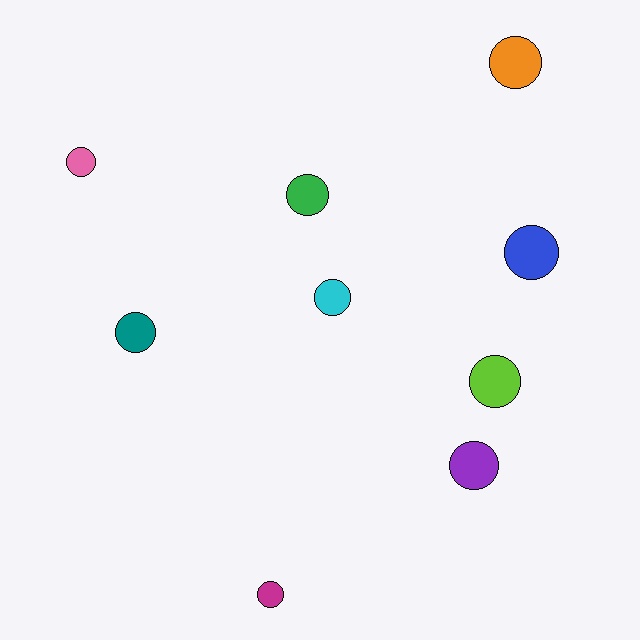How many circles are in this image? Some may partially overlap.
There are 9 circles.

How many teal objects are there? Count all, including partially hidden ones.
There is 1 teal object.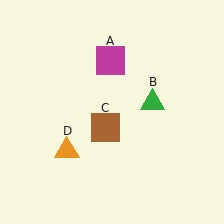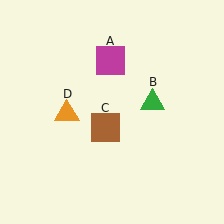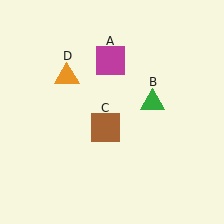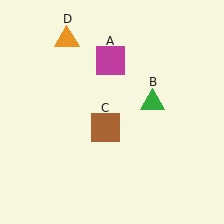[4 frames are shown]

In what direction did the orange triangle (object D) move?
The orange triangle (object D) moved up.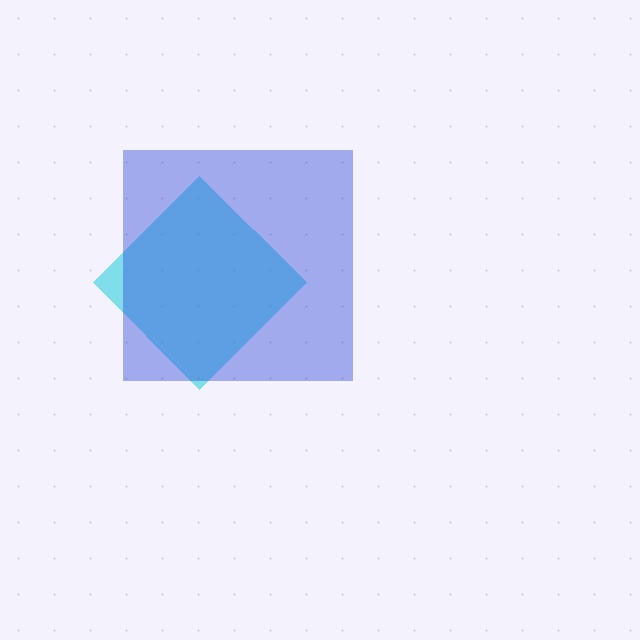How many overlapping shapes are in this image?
There are 2 overlapping shapes in the image.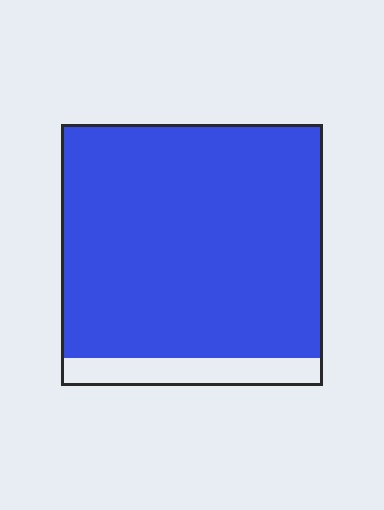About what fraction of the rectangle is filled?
About nine tenths (9/10).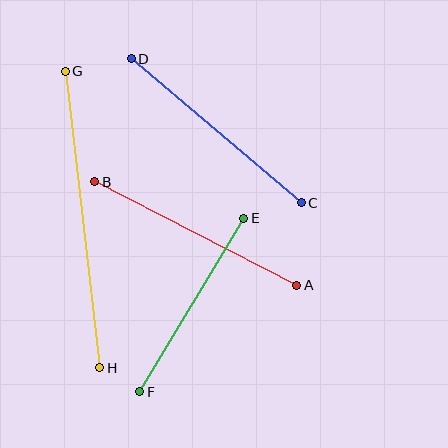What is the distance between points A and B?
The distance is approximately 227 pixels.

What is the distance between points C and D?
The distance is approximately 223 pixels.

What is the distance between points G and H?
The distance is approximately 299 pixels.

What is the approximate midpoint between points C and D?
The midpoint is at approximately (216, 131) pixels.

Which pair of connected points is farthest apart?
Points G and H are farthest apart.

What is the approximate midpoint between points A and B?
The midpoint is at approximately (196, 233) pixels.